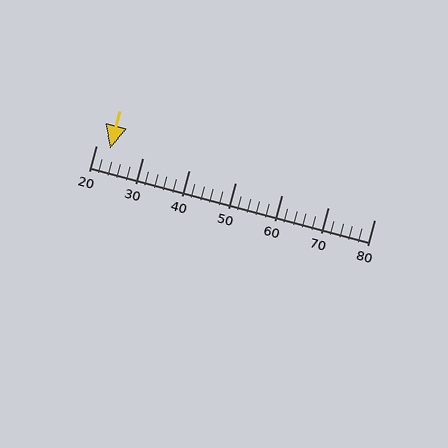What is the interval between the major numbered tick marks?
The major tick marks are spaced 10 units apart.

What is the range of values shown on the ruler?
The ruler shows values from 20 to 80.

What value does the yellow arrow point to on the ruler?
The yellow arrow points to approximately 23.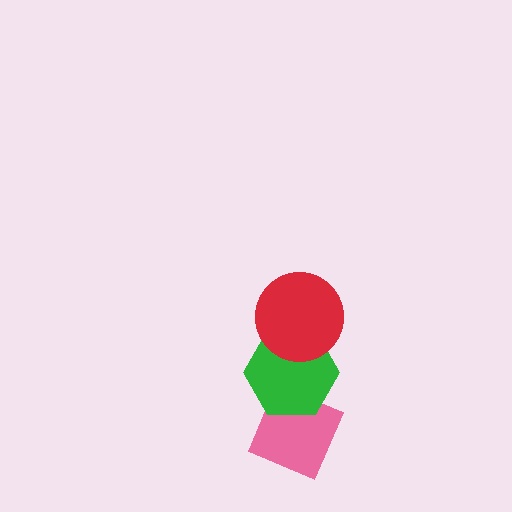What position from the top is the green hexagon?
The green hexagon is 2nd from the top.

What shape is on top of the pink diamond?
The green hexagon is on top of the pink diamond.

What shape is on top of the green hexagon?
The red circle is on top of the green hexagon.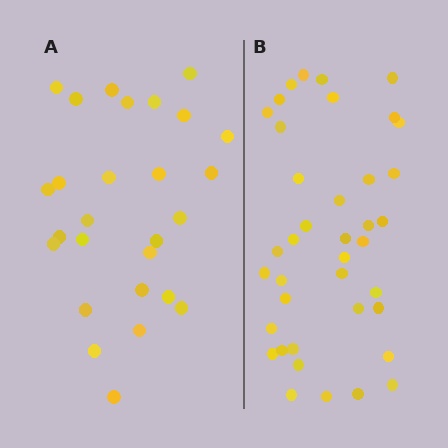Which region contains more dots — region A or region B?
Region B (the right region) has more dots.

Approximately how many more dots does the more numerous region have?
Region B has roughly 12 or so more dots than region A.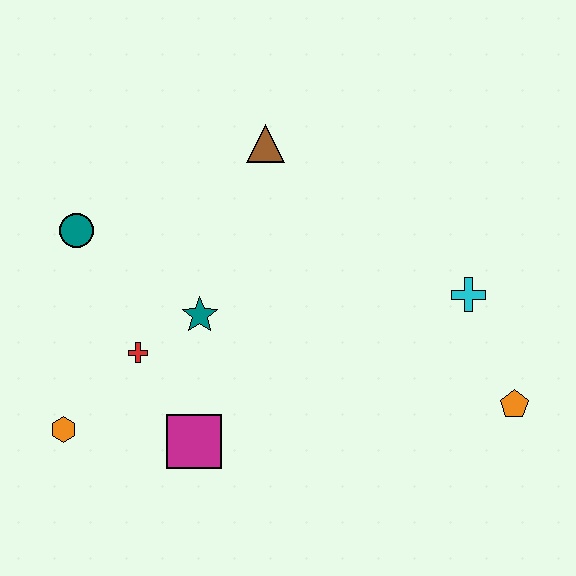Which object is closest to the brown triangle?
The teal star is closest to the brown triangle.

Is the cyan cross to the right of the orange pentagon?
No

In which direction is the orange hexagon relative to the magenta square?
The orange hexagon is to the left of the magenta square.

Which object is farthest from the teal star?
The orange pentagon is farthest from the teal star.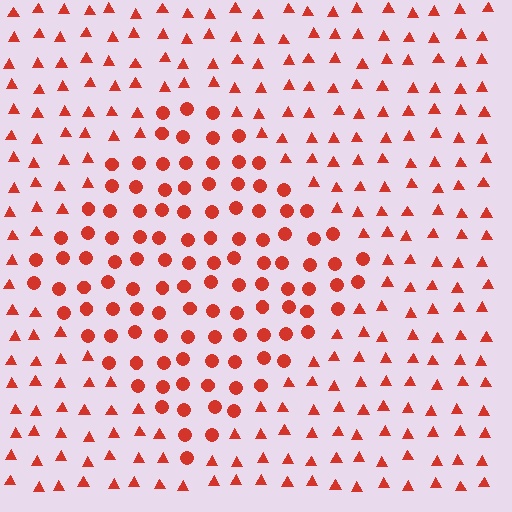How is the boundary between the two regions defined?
The boundary is defined by a change in element shape: circles inside vs. triangles outside. All elements share the same color and spacing.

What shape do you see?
I see a diamond.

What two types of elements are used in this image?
The image uses circles inside the diamond region and triangles outside it.